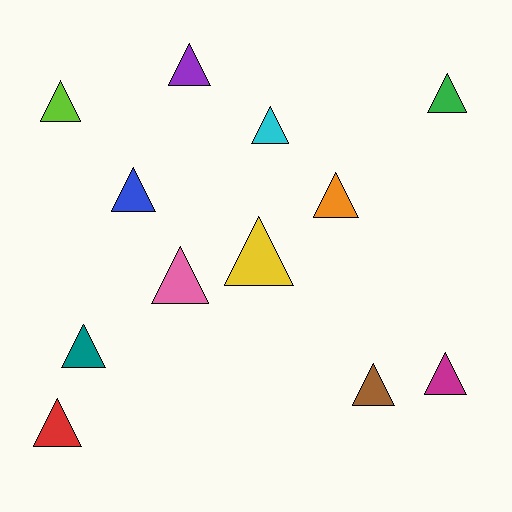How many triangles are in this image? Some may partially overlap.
There are 12 triangles.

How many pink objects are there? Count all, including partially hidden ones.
There is 1 pink object.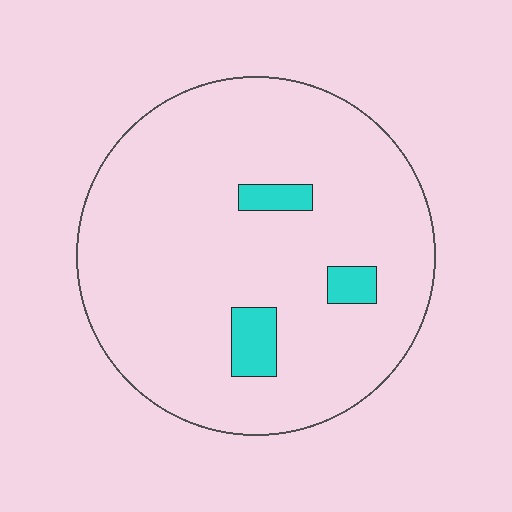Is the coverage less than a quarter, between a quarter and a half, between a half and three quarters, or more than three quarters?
Less than a quarter.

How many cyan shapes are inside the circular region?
3.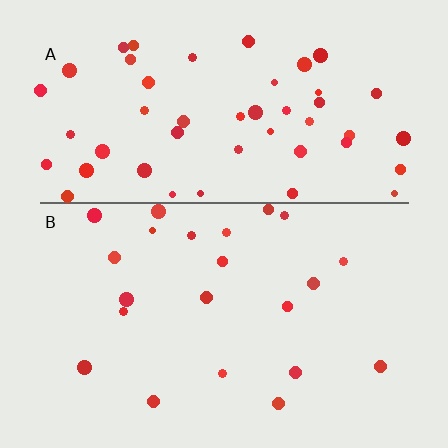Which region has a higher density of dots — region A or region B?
A (the top).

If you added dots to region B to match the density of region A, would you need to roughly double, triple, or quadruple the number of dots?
Approximately double.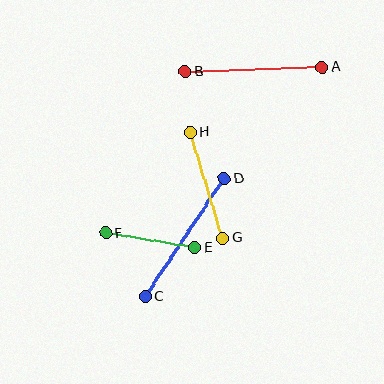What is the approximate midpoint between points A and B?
The midpoint is at approximately (254, 69) pixels.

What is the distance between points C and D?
The distance is approximately 142 pixels.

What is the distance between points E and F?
The distance is approximately 91 pixels.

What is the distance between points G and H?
The distance is approximately 111 pixels.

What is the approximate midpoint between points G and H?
The midpoint is at approximately (206, 185) pixels.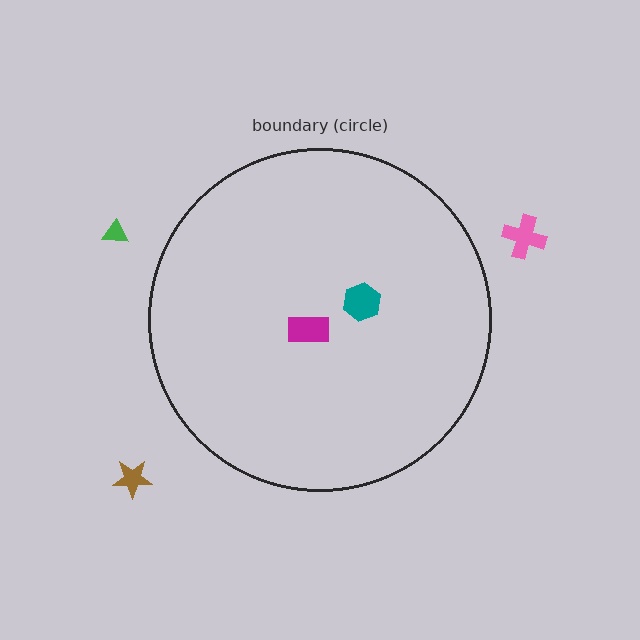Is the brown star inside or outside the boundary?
Outside.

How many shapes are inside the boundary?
2 inside, 3 outside.